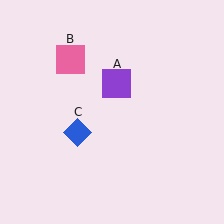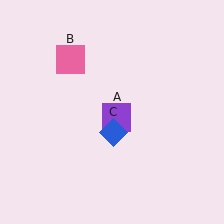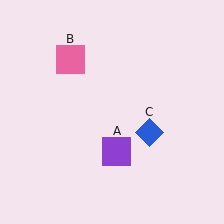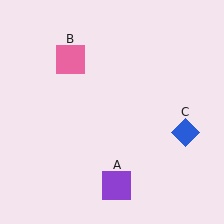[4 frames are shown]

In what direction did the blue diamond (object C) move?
The blue diamond (object C) moved right.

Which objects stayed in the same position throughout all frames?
Pink square (object B) remained stationary.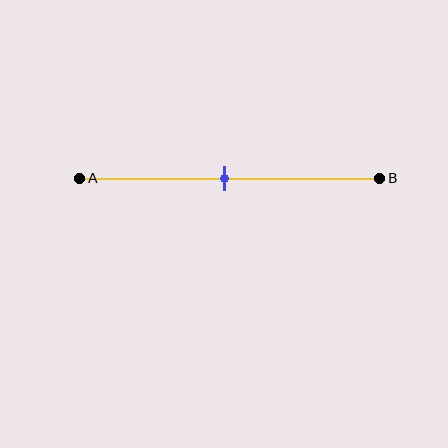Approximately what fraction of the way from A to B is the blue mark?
The blue mark is approximately 50% of the way from A to B.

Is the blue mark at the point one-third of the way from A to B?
No, the mark is at about 50% from A, not at the 33% one-third point.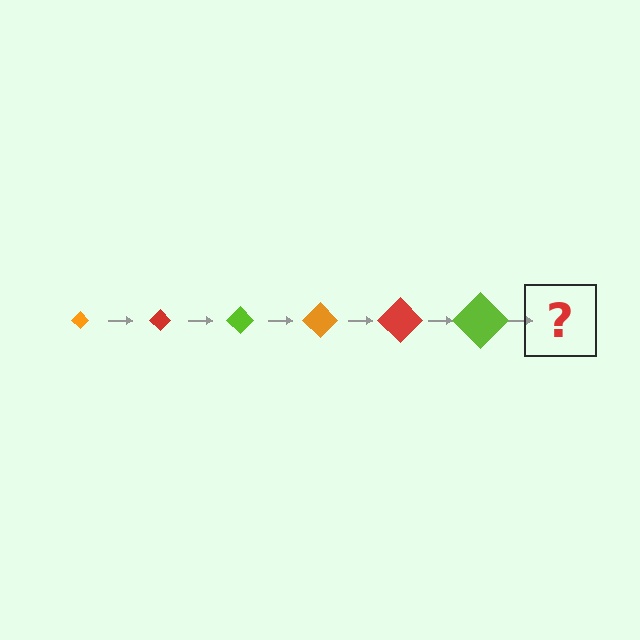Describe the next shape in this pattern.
It should be an orange diamond, larger than the previous one.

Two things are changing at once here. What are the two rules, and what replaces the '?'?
The two rules are that the diamond grows larger each step and the color cycles through orange, red, and lime. The '?' should be an orange diamond, larger than the previous one.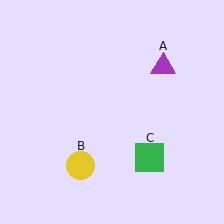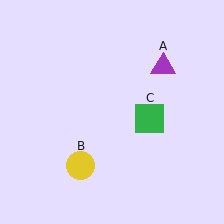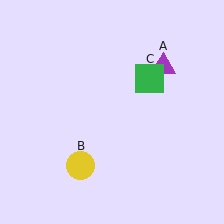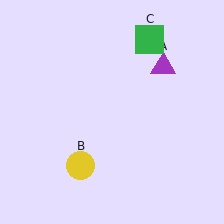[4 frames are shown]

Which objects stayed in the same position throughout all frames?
Purple triangle (object A) and yellow circle (object B) remained stationary.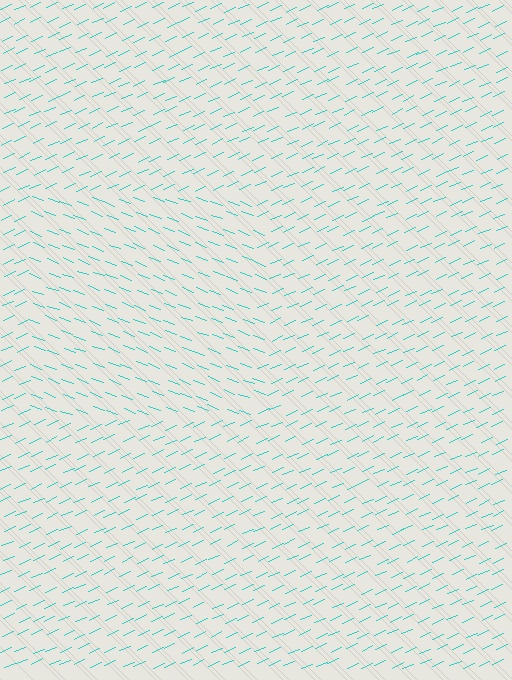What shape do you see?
I see a rectangle.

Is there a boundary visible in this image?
Yes, there is a texture boundary formed by a change in line orientation.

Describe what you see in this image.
The image is filled with small cyan line segments. A rectangle region in the image has lines oriented differently from the surrounding lines, creating a visible texture boundary.